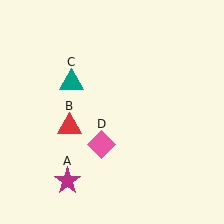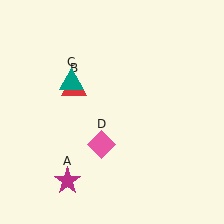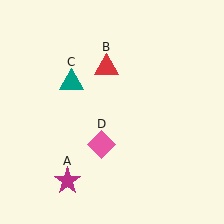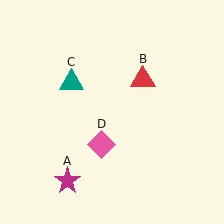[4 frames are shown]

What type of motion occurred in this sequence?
The red triangle (object B) rotated clockwise around the center of the scene.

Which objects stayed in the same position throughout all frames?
Magenta star (object A) and teal triangle (object C) and pink diamond (object D) remained stationary.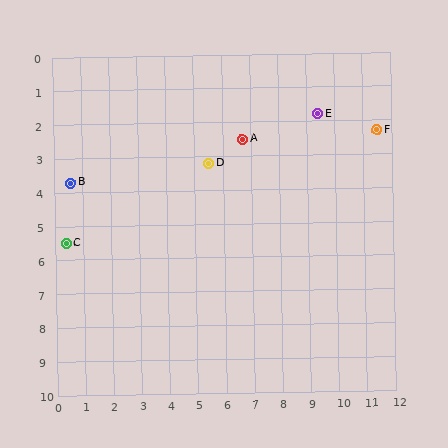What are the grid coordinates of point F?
Point F is at approximately (11.5, 2.3).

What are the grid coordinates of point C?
Point C is at approximately (0.4, 5.5).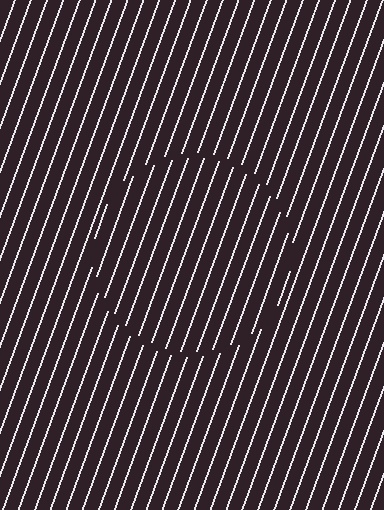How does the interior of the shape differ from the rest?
The interior of the shape contains the same grating, shifted by half a period — the contour is defined by the phase discontinuity where line-ends from the inner and outer gratings abut.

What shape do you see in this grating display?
An illusory circle. The interior of the shape contains the same grating, shifted by half a period — the contour is defined by the phase discontinuity where line-ends from the inner and outer gratings abut.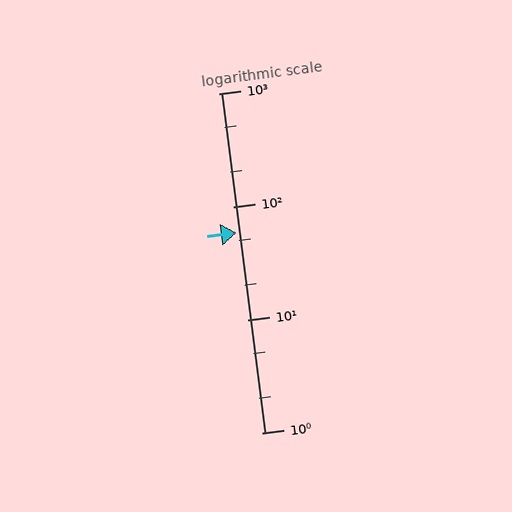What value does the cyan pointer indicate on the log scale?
The pointer indicates approximately 59.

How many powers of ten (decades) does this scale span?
The scale spans 3 decades, from 1 to 1000.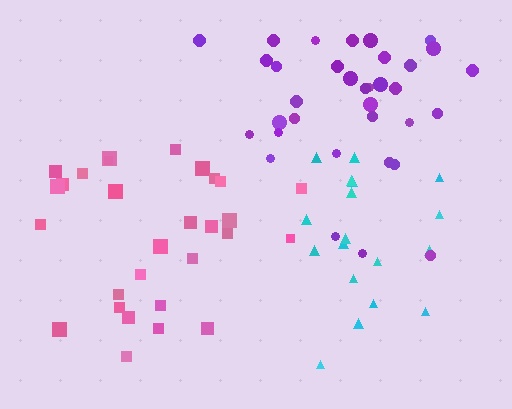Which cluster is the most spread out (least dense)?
Cyan.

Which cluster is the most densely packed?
Pink.